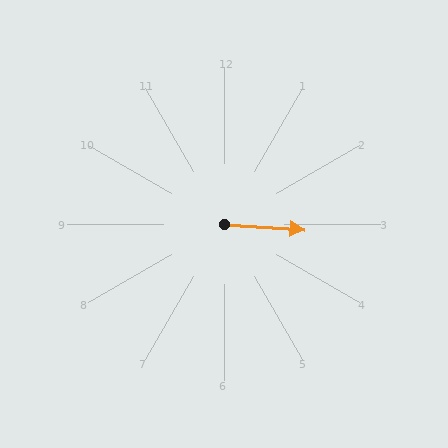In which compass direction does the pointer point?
East.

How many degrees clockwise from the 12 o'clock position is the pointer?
Approximately 94 degrees.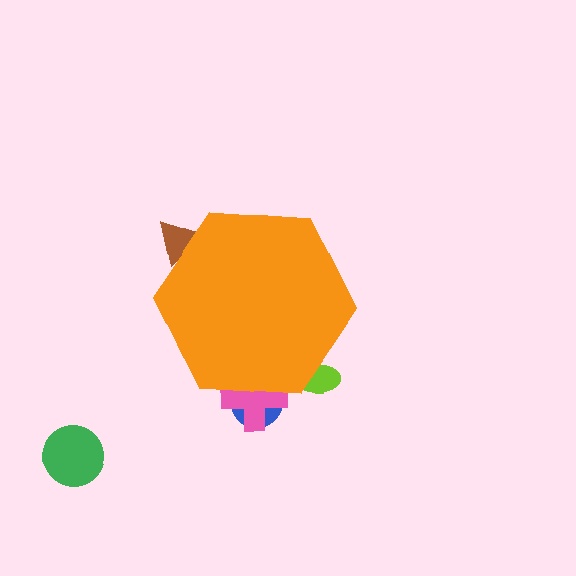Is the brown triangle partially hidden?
Yes, the brown triangle is partially hidden behind the orange hexagon.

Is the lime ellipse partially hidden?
Yes, the lime ellipse is partially hidden behind the orange hexagon.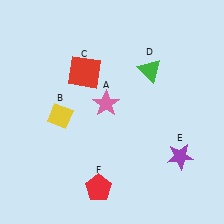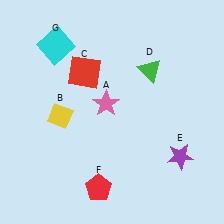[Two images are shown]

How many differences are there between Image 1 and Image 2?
There is 1 difference between the two images.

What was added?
A cyan square (G) was added in Image 2.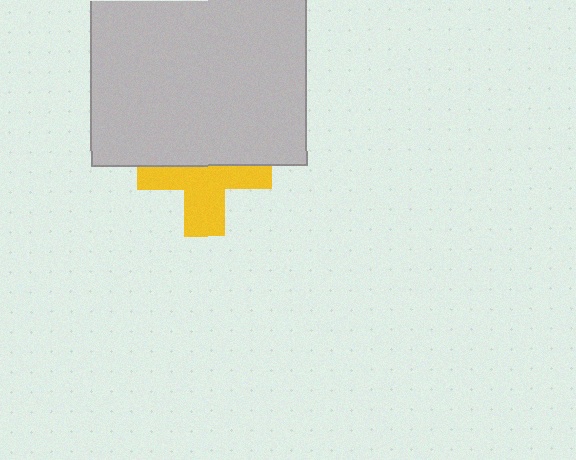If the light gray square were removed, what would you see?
You would see the complete yellow cross.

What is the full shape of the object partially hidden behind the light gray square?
The partially hidden object is a yellow cross.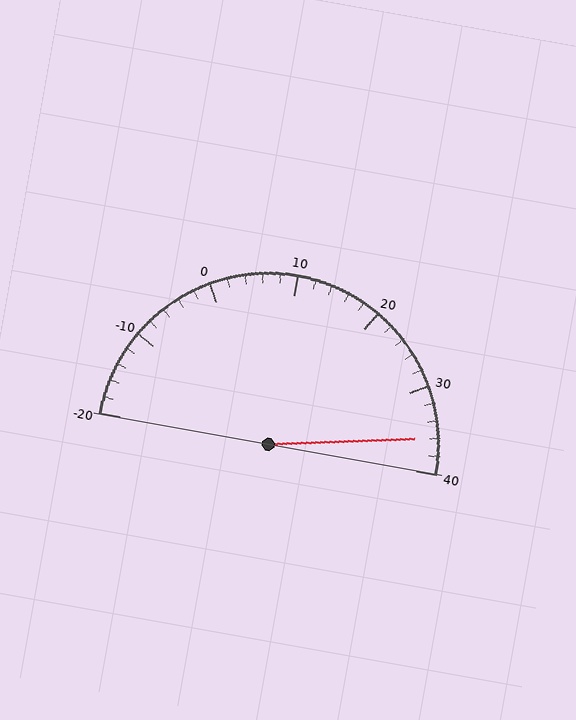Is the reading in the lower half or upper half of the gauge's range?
The reading is in the upper half of the range (-20 to 40).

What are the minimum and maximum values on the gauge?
The gauge ranges from -20 to 40.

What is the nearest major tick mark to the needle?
The nearest major tick mark is 40.